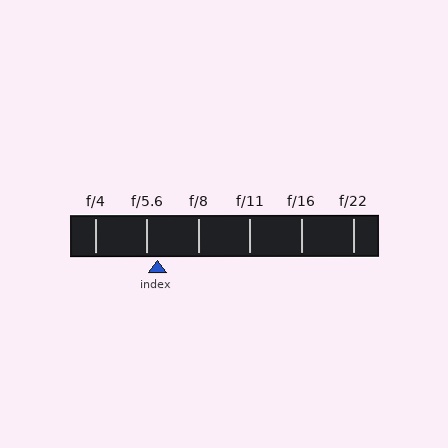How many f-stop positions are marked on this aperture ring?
There are 6 f-stop positions marked.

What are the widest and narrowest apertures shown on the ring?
The widest aperture shown is f/4 and the narrowest is f/22.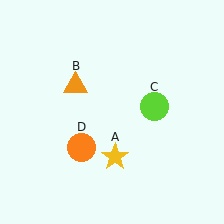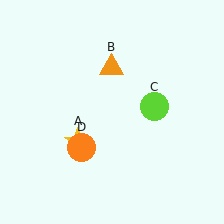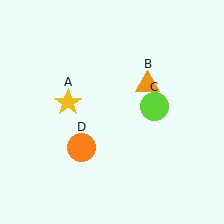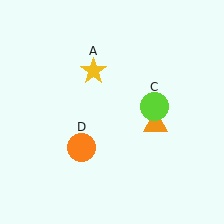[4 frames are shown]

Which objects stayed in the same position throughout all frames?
Lime circle (object C) and orange circle (object D) remained stationary.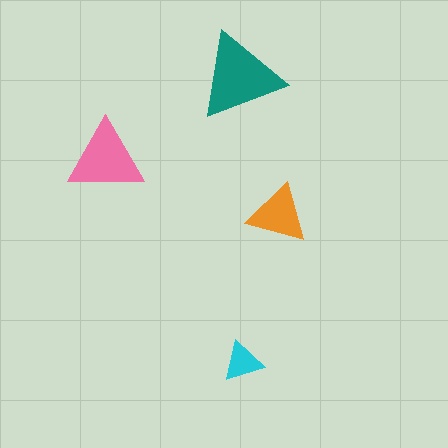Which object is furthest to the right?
The orange triangle is rightmost.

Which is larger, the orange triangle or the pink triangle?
The pink one.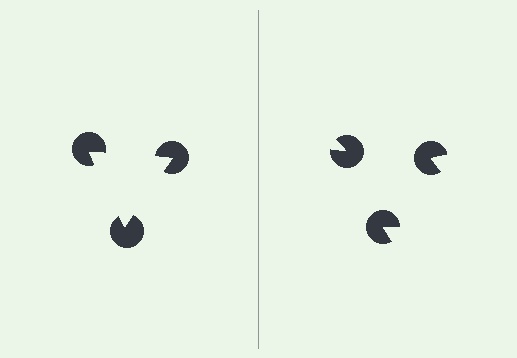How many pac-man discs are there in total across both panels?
6 — 3 on each side.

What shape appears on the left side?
An illusory triangle.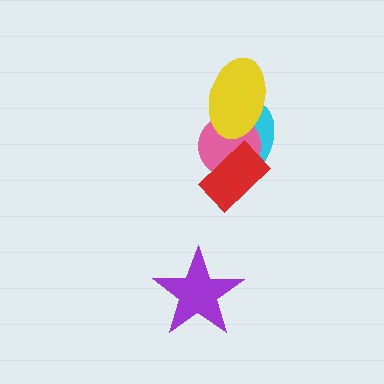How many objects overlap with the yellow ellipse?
2 objects overlap with the yellow ellipse.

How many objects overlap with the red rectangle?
2 objects overlap with the red rectangle.